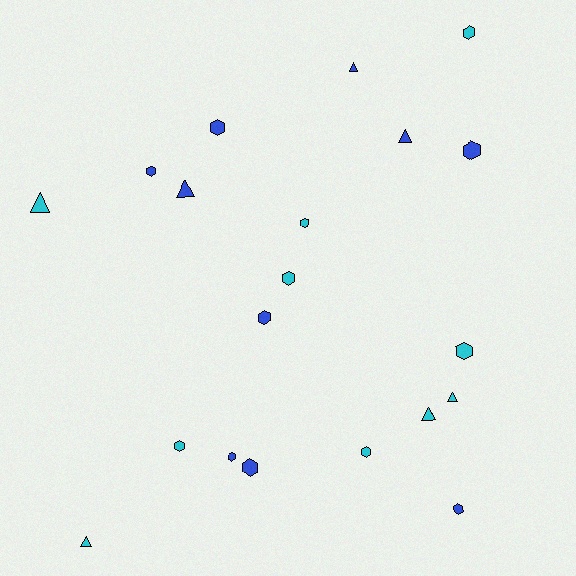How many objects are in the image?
There are 20 objects.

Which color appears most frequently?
Cyan, with 10 objects.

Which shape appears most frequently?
Hexagon, with 13 objects.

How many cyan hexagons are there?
There are 6 cyan hexagons.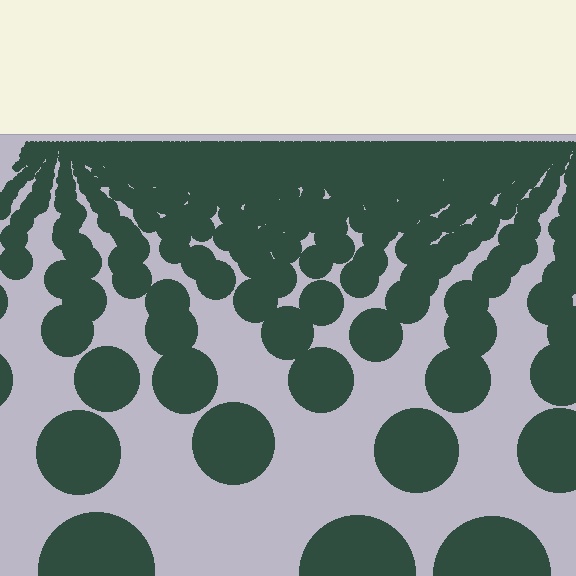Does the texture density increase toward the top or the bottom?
Density increases toward the top.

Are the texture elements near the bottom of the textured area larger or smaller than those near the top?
Larger. Near the bottom, elements are closer to the viewer and appear at a bigger on-screen size.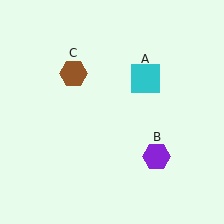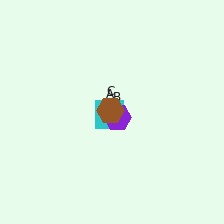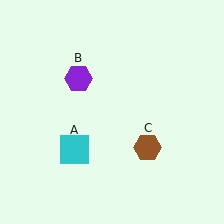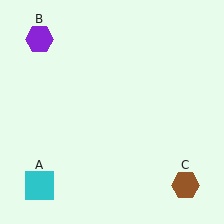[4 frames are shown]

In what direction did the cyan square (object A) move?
The cyan square (object A) moved down and to the left.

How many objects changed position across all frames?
3 objects changed position: cyan square (object A), purple hexagon (object B), brown hexagon (object C).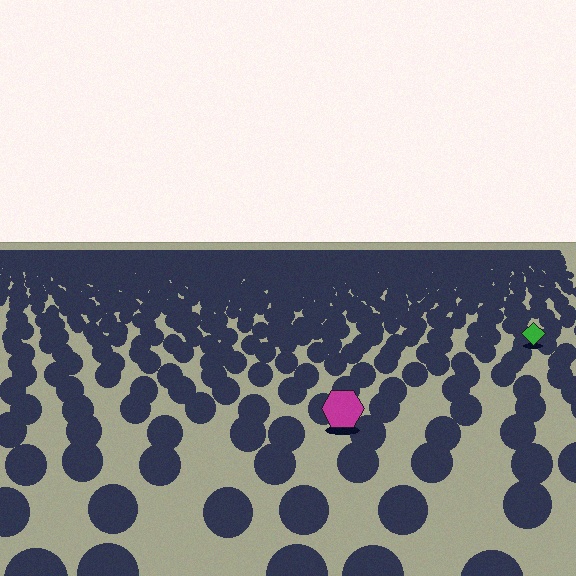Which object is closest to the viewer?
The magenta hexagon is closest. The texture marks near it are larger and more spread out.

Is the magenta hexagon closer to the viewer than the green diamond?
Yes. The magenta hexagon is closer — you can tell from the texture gradient: the ground texture is coarser near it.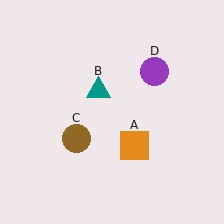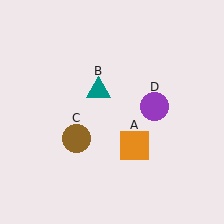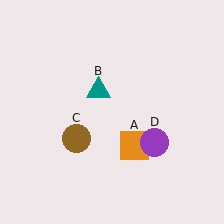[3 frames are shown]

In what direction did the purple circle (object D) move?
The purple circle (object D) moved down.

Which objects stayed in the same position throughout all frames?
Orange square (object A) and teal triangle (object B) and brown circle (object C) remained stationary.